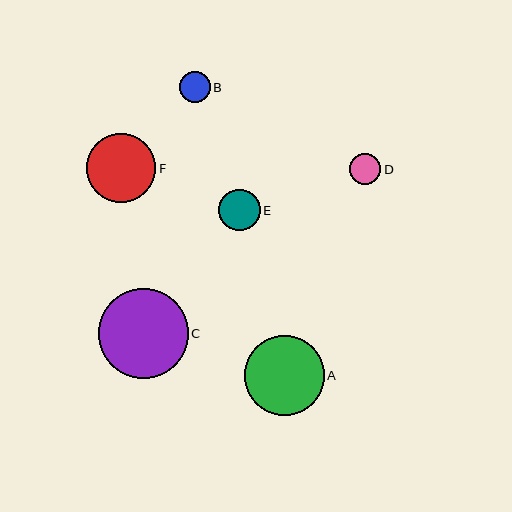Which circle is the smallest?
Circle B is the smallest with a size of approximately 31 pixels.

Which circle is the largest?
Circle C is the largest with a size of approximately 90 pixels.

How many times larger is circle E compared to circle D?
Circle E is approximately 1.3 times the size of circle D.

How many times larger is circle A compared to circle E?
Circle A is approximately 1.9 times the size of circle E.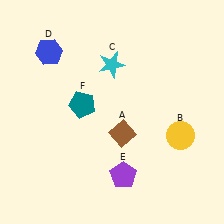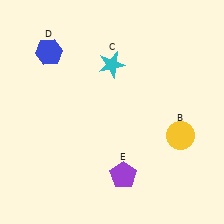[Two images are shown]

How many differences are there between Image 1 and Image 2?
There are 2 differences between the two images.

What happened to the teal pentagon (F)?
The teal pentagon (F) was removed in Image 2. It was in the top-left area of Image 1.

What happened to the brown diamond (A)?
The brown diamond (A) was removed in Image 2. It was in the bottom-right area of Image 1.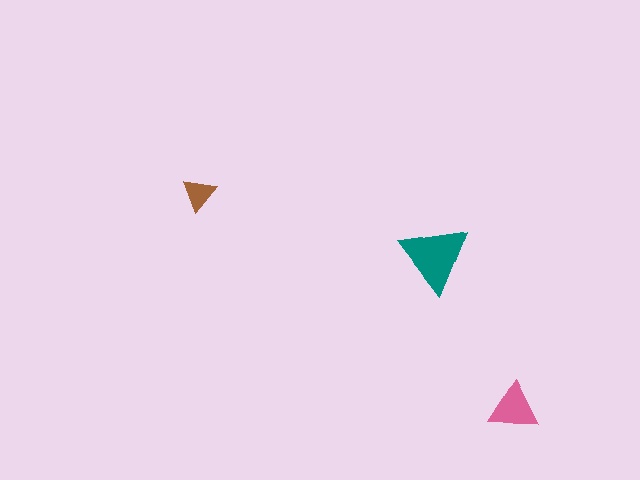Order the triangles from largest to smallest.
the teal one, the pink one, the brown one.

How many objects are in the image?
There are 3 objects in the image.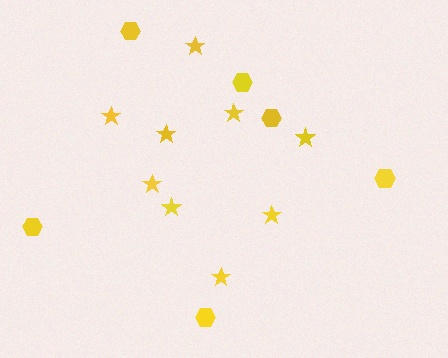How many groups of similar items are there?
There are 2 groups: one group of hexagons (6) and one group of stars (9).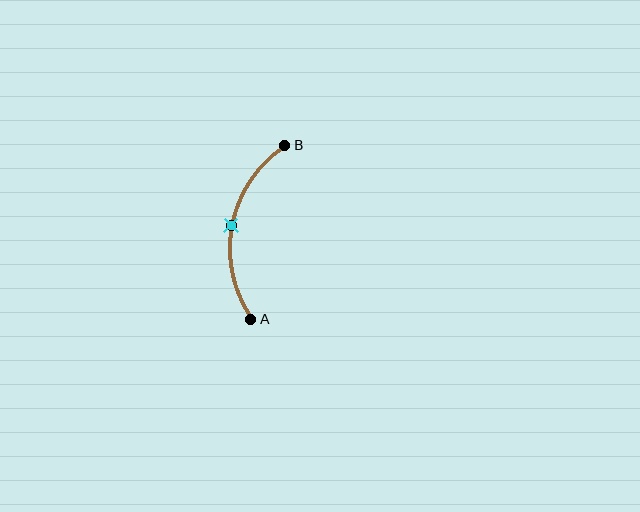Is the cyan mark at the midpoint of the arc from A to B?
Yes. The cyan mark lies on the arc at equal arc-length from both A and B — it is the arc midpoint.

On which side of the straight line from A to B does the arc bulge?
The arc bulges to the left of the straight line connecting A and B.